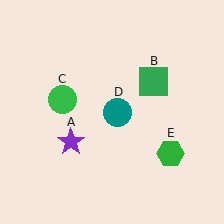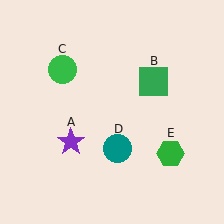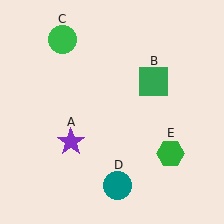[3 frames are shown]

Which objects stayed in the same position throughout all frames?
Purple star (object A) and green square (object B) and green hexagon (object E) remained stationary.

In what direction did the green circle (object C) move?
The green circle (object C) moved up.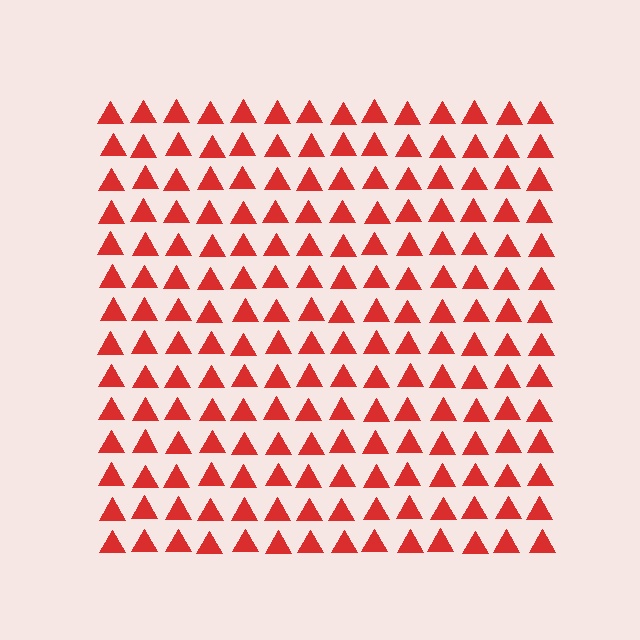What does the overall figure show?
The overall figure shows a square.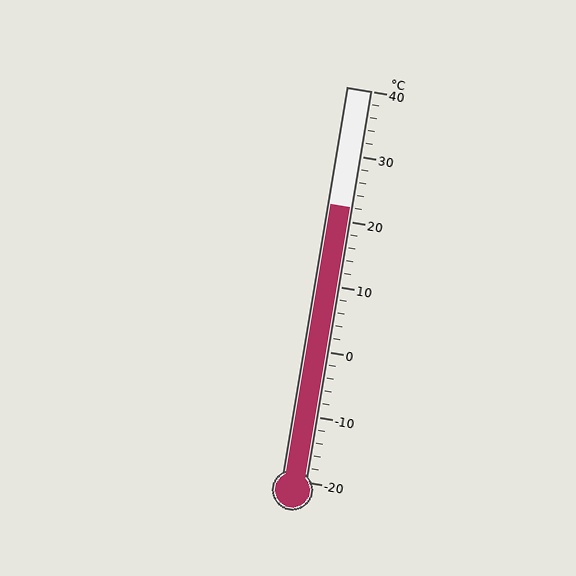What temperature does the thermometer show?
The thermometer shows approximately 22°C.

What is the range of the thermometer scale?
The thermometer scale ranges from -20°C to 40°C.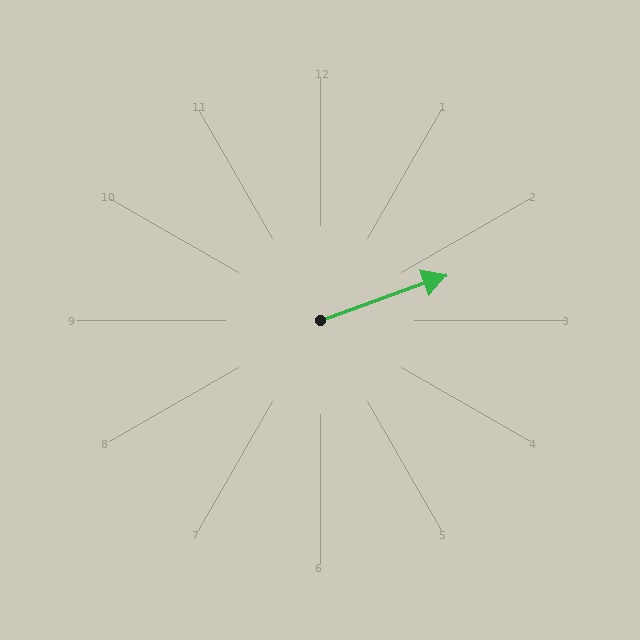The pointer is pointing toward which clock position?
Roughly 2 o'clock.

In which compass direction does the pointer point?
East.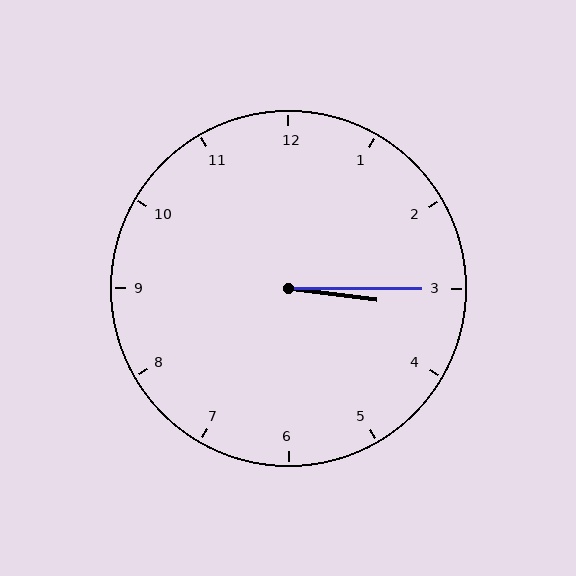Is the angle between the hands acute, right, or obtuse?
It is acute.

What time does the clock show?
3:15.